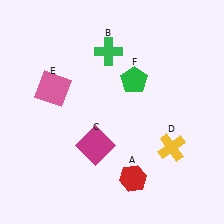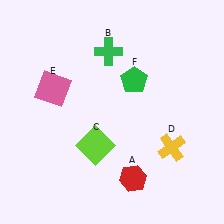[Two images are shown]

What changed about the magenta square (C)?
In Image 1, C is magenta. In Image 2, it changed to lime.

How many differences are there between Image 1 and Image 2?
There is 1 difference between the two images.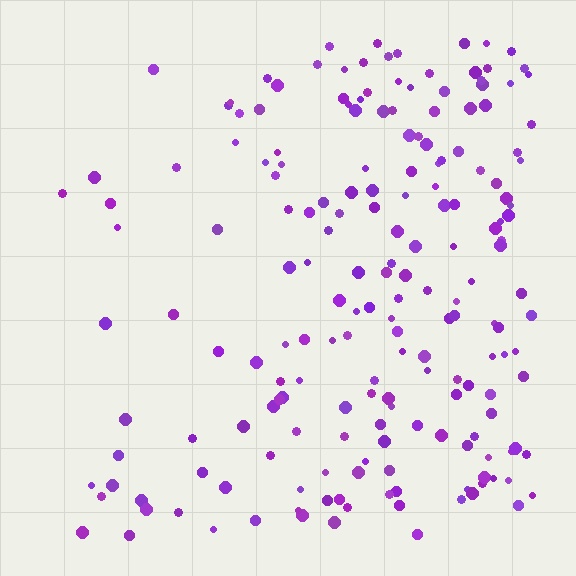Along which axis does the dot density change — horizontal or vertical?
Horizontal.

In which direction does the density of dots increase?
From left to right, with the right side densest.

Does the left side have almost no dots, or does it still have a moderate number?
Still a moderate number, just noticeably fewer than the right.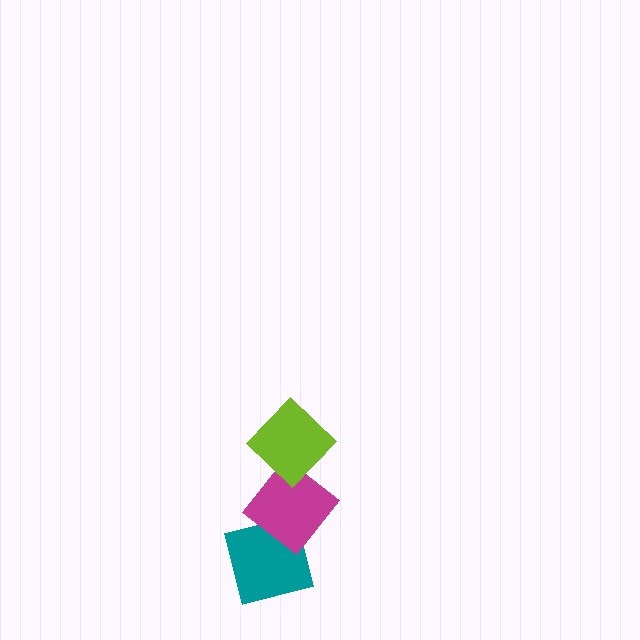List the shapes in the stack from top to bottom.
From top to bottom: the lime diamond, the magenta diamond, the teal square.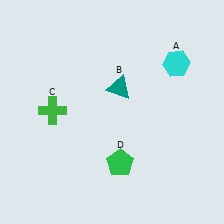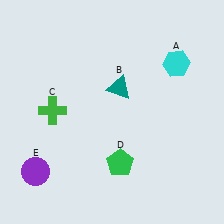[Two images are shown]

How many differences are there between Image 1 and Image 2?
There is 1 difference between the two images.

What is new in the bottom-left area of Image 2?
A purple circle (E) was added in the bottom-left area of Image 2.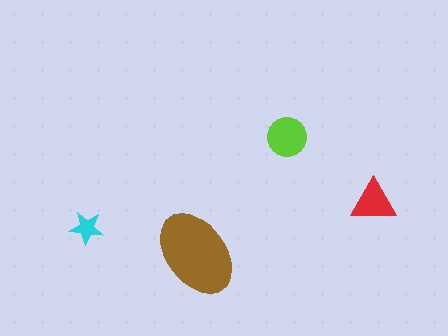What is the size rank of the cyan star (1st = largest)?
4th.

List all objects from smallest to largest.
The cyan star, the red triangle, the lime circle, the brown ellipse.